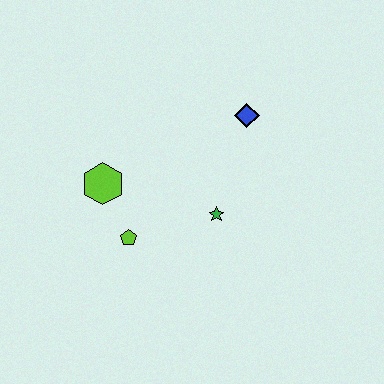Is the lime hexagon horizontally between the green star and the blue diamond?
No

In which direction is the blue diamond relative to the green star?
The blue diamond is above the green star.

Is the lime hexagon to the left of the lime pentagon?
Yes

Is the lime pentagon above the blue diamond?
No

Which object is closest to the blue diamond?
The green star is closest to the blue diamond.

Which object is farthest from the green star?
The lime hexagon is farthest from the green star.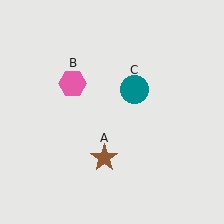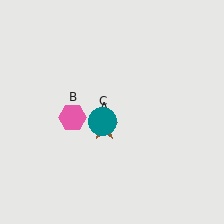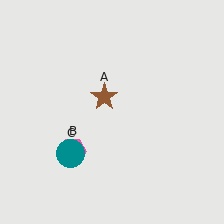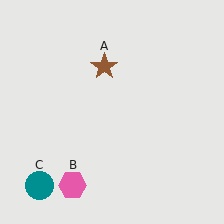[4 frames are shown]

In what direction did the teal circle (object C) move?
The teal circle (object C) moved down and to the left.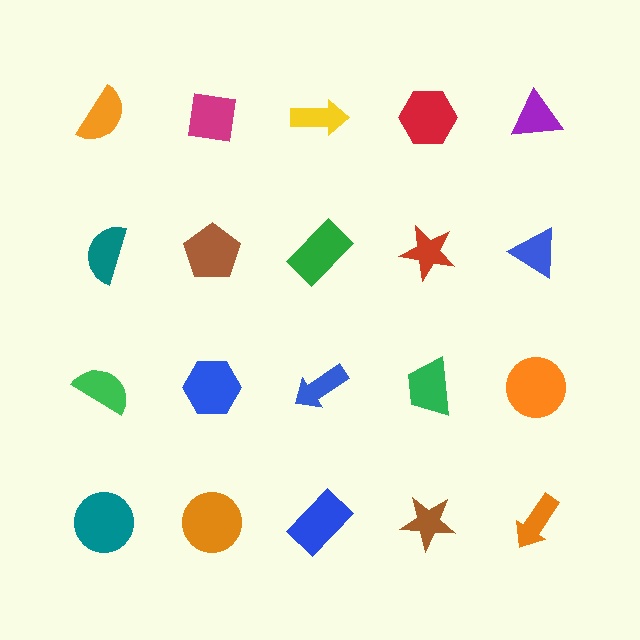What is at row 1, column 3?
A yellow arrow.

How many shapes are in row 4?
5 shapes.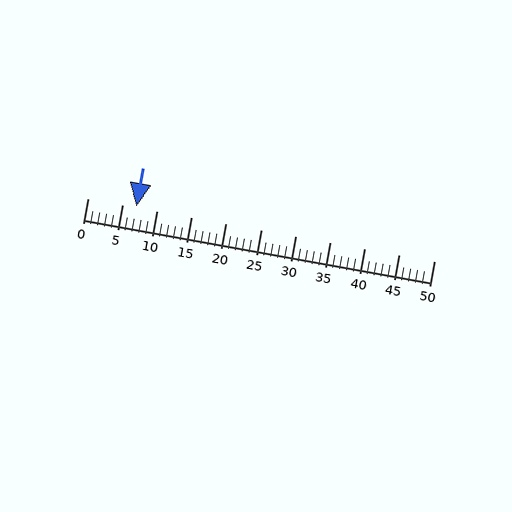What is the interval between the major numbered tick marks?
The major tick marks are spaced 5 units apart.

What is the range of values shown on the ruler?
The ruler shows values from 0 to 50.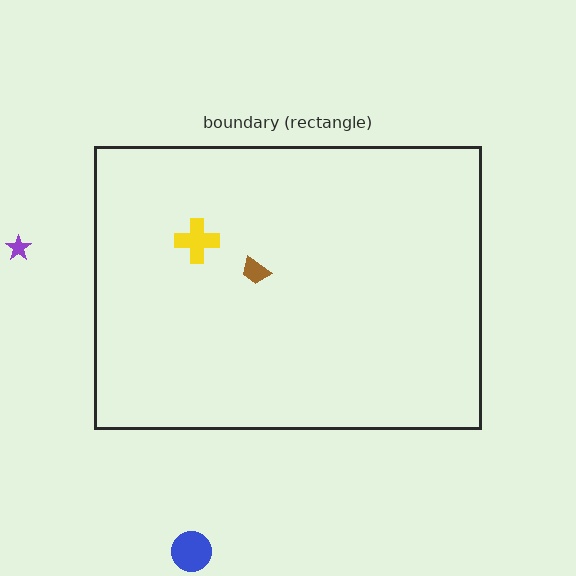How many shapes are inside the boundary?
2 inside, 2 outside.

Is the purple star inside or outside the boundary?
Outside.